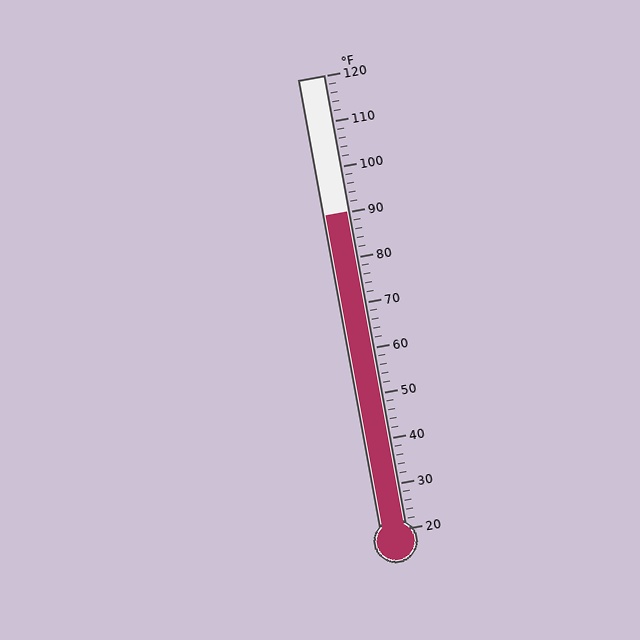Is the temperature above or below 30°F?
The temperature is above 30°F.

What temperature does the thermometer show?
The thermometer shows approximately 90°F.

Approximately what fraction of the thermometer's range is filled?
The thermometer is filled to approximately 70% of its range.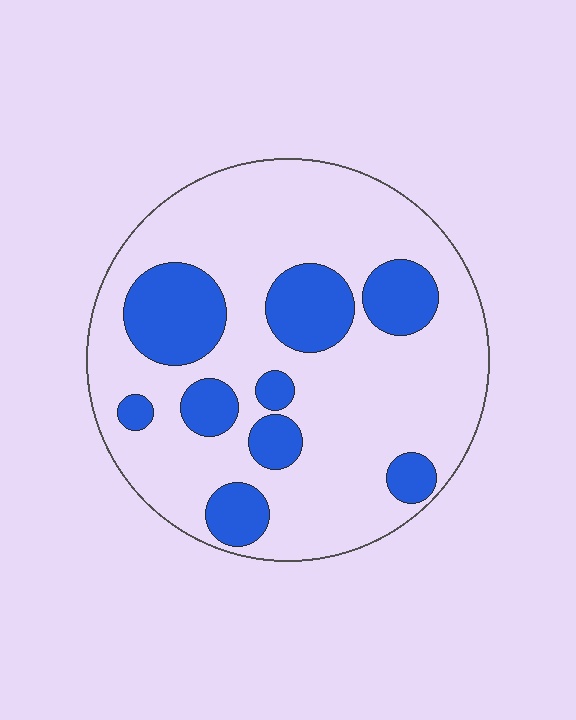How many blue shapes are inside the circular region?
9.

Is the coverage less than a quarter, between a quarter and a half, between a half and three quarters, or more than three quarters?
Between a quarter and a half.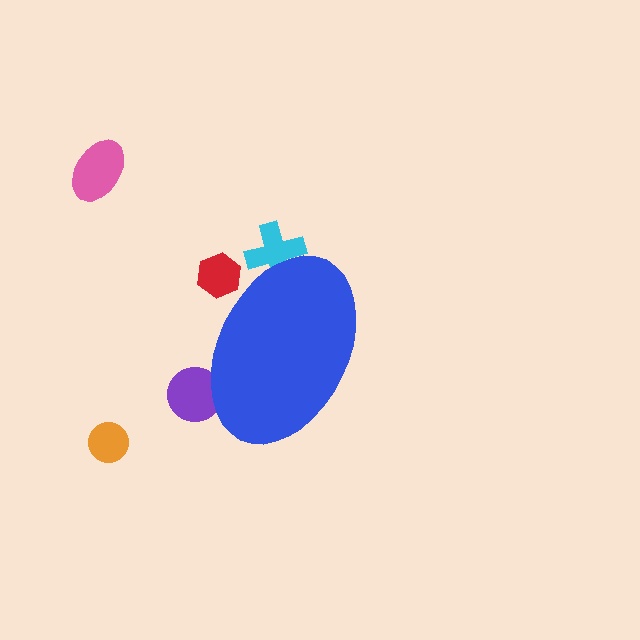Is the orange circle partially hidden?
No, the orange circle is fully visible.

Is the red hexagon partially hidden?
Yes, the red hexagon is partially hidden behind the blue ellipse.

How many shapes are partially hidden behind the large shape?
3 shapes are partially hidden.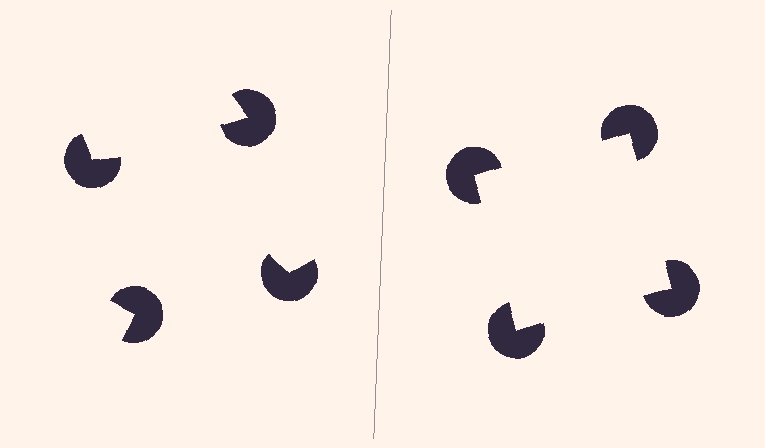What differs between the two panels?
The pac-man discs are positioned identically on both sides; only the wedge orientations differ. On the right they align to a square; on the left they are misaligned.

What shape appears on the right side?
An illusory square.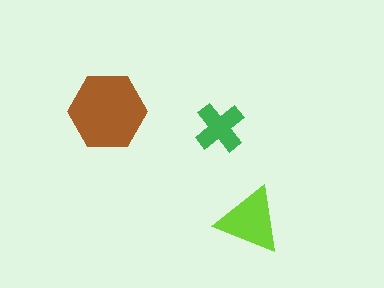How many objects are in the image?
There are 3 objects in the image.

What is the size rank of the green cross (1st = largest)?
3rd.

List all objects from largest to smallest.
The brown hexagon, the lime triangle, the green cross.